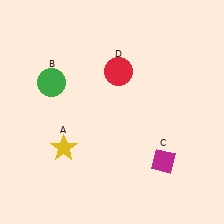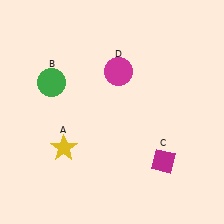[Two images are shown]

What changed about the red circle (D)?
In Image 1, D is red. In Image 2, it changed to magenta.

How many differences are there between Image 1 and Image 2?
There is 1 difference between the two images.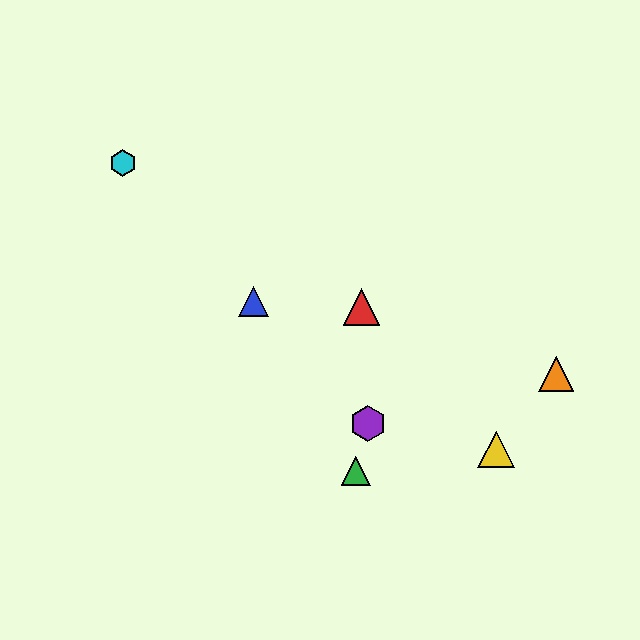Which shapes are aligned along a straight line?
The blue triangle, the purple hexagon, the cyan hexagon are aligned along a straight line.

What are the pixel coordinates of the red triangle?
The red triangle is at (362, 307).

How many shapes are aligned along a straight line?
3 shapes (the blue triangle, the purple hexagon, the cyan hexagon) are aligned along a straight line.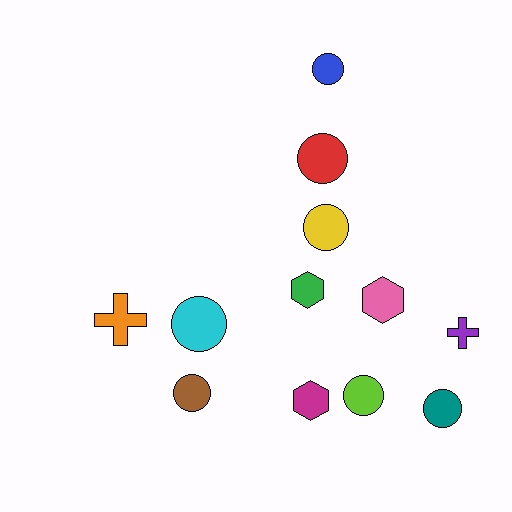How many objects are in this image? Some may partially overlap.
There are 12 objects.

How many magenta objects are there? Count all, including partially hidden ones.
There is 1 magenta object.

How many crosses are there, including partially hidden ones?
There are 2 crosses.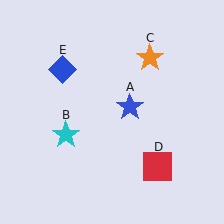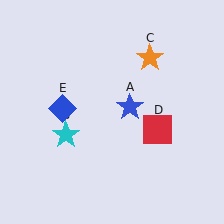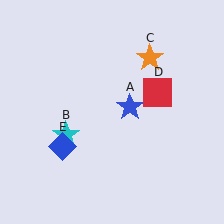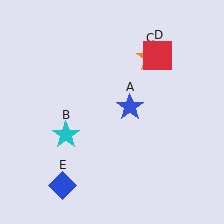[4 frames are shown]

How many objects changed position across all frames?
2 objects changed position: red square (object D), blue diamond (object E).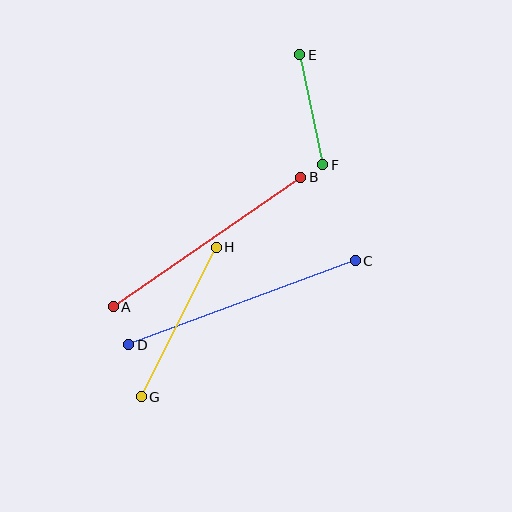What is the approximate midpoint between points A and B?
The midpoint is at approximately (207, 242) pixels.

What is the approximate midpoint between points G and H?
The midpoint is at approximately (179, 322) pixels.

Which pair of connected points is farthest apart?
Points C and D are farthest apart.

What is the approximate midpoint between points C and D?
The midpoint is at approximately (242, 303) pixels.